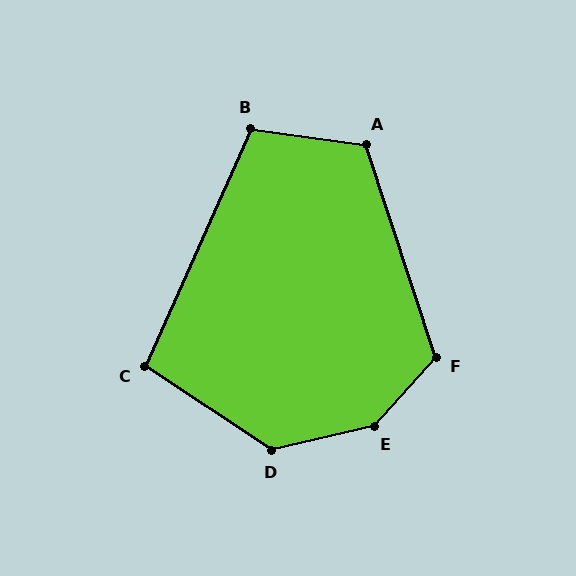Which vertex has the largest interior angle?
E, at approximately 145 degrees.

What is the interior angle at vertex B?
Approximately 106 degrees (obtuse).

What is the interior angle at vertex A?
Approximately 116 degrees (obtuse).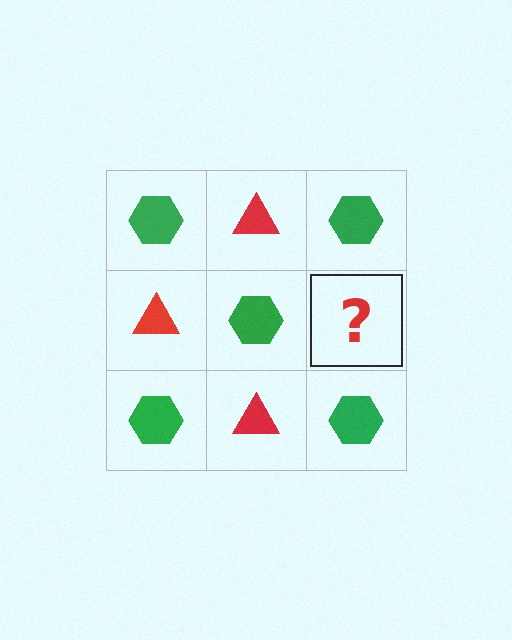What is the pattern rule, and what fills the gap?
The rule is that it alternates green hexagon and red triangle in a checkerboard pattern. The gap should be filled with a red triangle.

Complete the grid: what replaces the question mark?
The question mark should be replaced with a red triangle.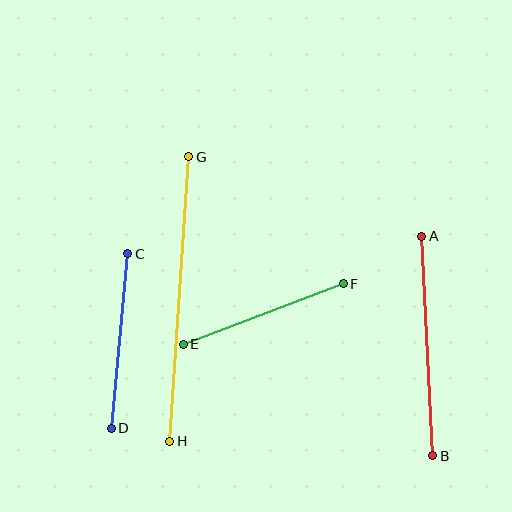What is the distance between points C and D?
The distance is approximately 175 pixels.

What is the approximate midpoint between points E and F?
The midpoint is at approximately (263, 314) pixels.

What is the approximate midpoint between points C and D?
The midpoint is at approximately (120, 341) pixels.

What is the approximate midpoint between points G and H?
The midpoint is at approximately (179, 299) pixels.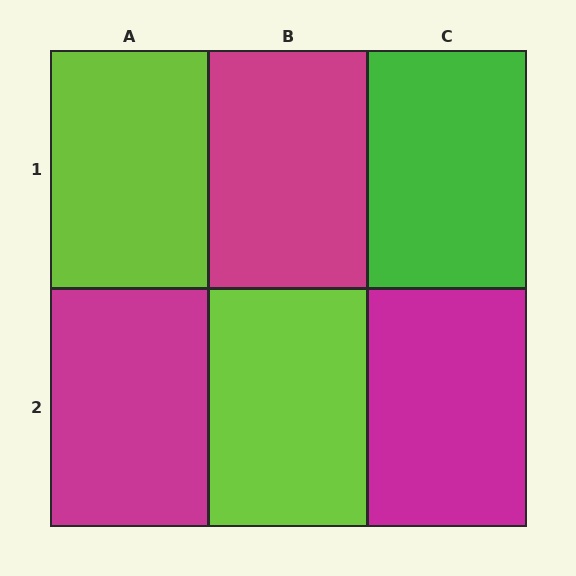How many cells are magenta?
3 cells are magenta.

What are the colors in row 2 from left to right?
Magenta, lime, magenta.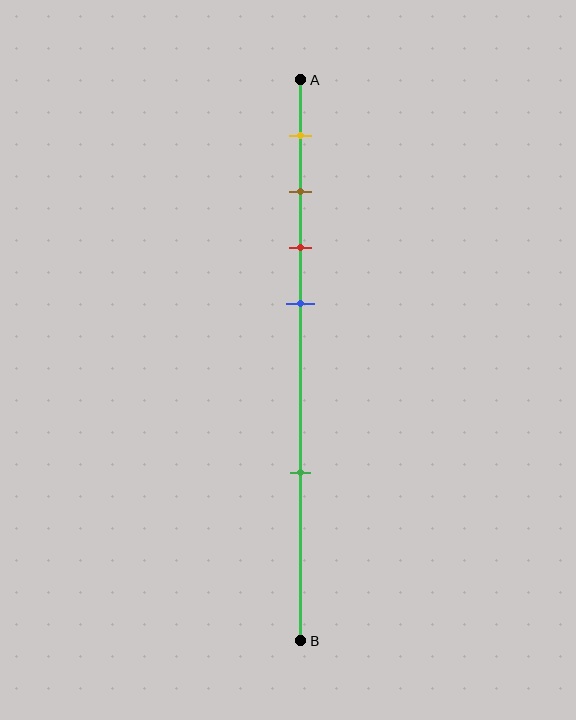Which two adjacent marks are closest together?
The brown and red marks are the closest adjacent pair.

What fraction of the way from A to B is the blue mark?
The blue mark is approximately 40% (0.4) of the way from A to B.